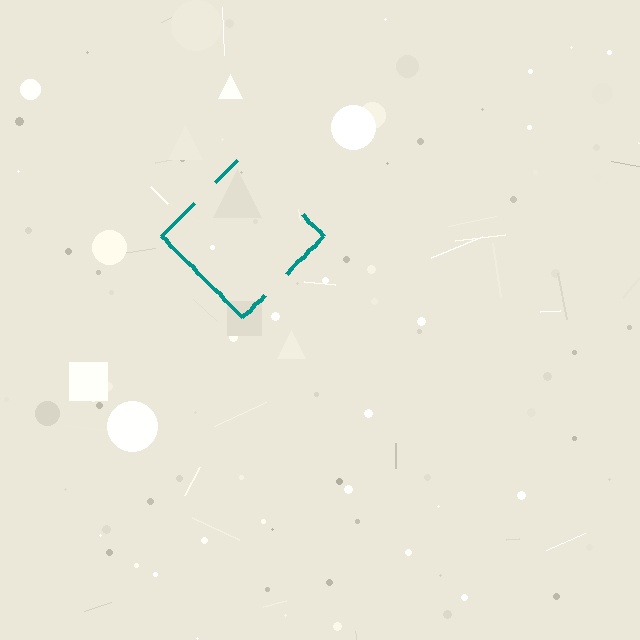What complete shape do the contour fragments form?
The contour fragments form a diamond.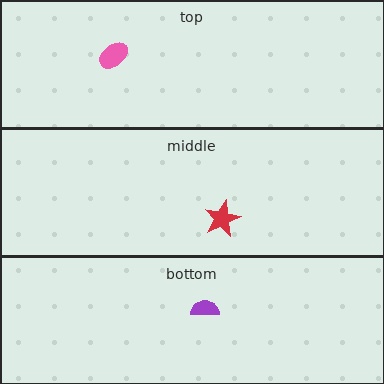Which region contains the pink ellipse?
The top region.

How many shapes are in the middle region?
1.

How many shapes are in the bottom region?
1.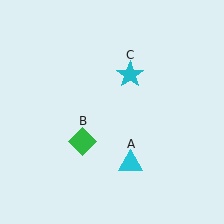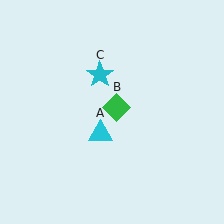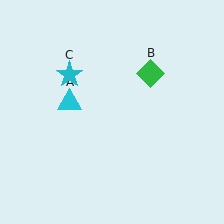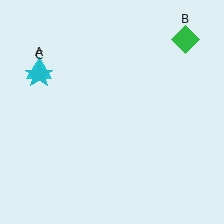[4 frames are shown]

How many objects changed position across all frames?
3 objects changed position: cyan triangle (object A), green diamond (object B), cyan star (object C).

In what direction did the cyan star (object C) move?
The cyan star (object C) moved left.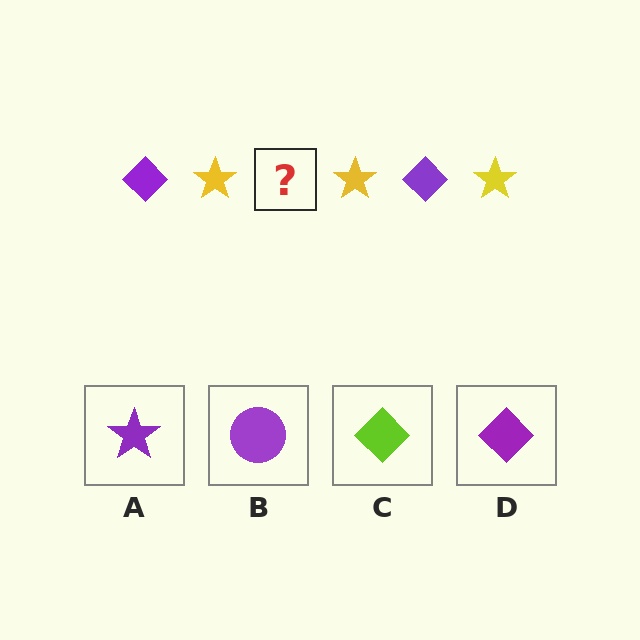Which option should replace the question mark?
Option D.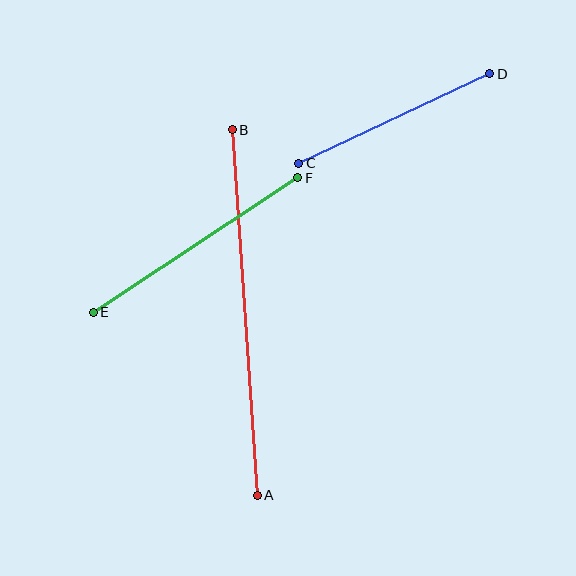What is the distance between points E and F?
The distance is approximately 245 pixels.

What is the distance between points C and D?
The distance is approximately 211 pixels.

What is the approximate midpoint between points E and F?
The midpoint is at approximately (195, 245) pixels.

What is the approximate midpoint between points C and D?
The midpoint is at approximately (394, 119) pixels.